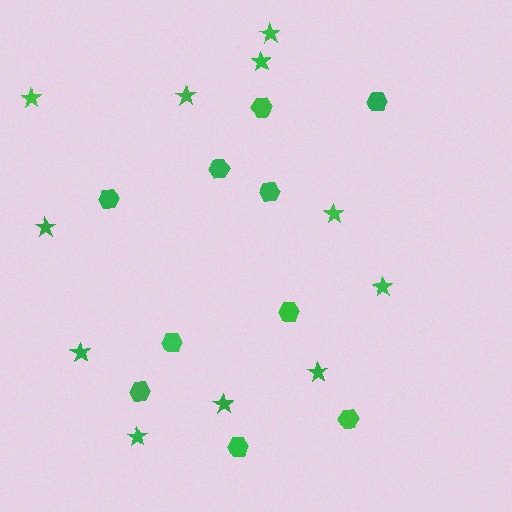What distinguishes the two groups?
There are 2 groups: one group of hexagons (10) and one group of stars (11).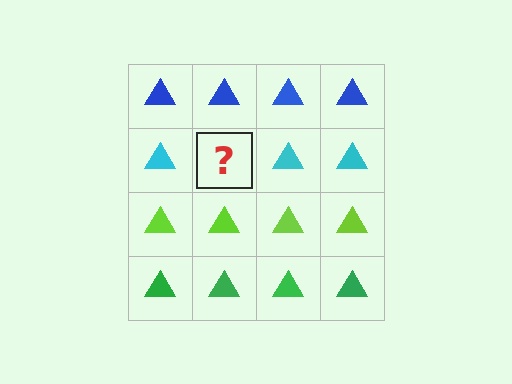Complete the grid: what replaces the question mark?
The question mark should be replaced with a cyan triangle.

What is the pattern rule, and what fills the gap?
The rule is that each row has a consistent color. The gap should be filled with a cyan triangle.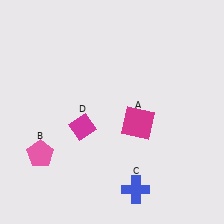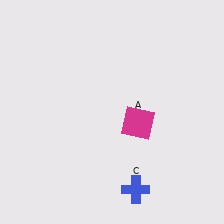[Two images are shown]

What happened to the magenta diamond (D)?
The magenta diamond (D) was removed in Image 2. It was in the bottom-left area of Image 1.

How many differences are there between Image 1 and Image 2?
There are 2 differences between the two images.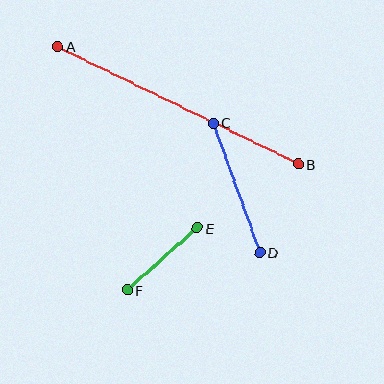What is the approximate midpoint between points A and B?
The midpoint is at approximately (178, 105) pixels.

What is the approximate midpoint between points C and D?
The midpoint is at approximately (236, 188) pixels.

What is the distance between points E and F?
The distance is approximately 94 pixels.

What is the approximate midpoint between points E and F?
The midpoint is at approximately (162, 259) pixels.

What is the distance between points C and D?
The distance is approximately 138 pixels.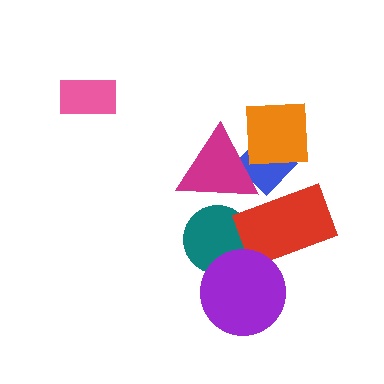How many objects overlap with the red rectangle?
3 objects overlap with the red rectangle.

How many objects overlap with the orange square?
2 objects overlap with the orange square.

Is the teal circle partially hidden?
Yes, it is partially covered by another shape.